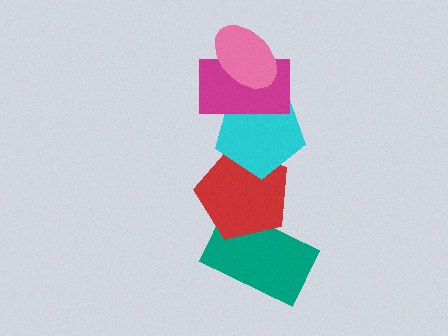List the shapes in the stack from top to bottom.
From top to bottom: the pink ellipse, the magenta rectangle, the cyan pentagon, the red pentagon, the teal rectangle.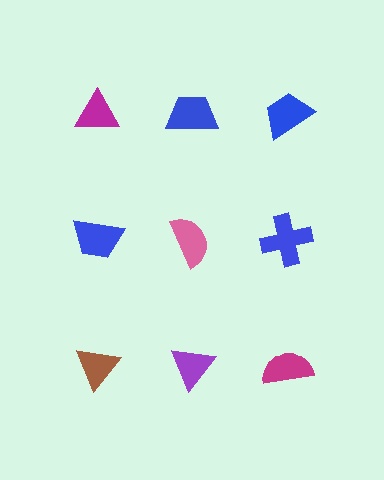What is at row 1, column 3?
A blue trapezoid.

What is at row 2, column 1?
A blue trapezoid.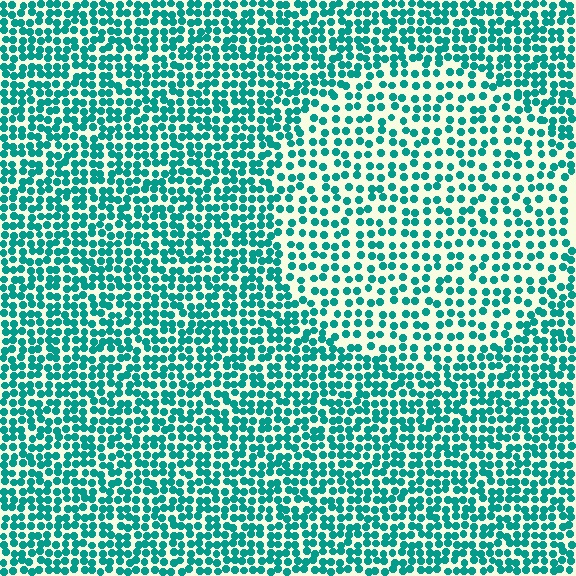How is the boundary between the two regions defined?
The boundary is defined by a change in element density (approximately 1.7x ratio). All elements are the same color, size, and shape.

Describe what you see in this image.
The image contains small teal elements arranged at two different densities. A circle-shaped region is visible where the elements are less densely packed than the surrounding area.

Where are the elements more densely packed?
The elements are more densely packed outside the circle boundary.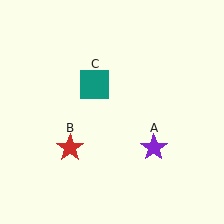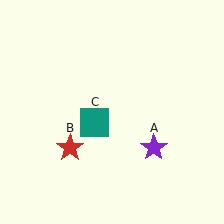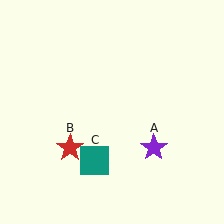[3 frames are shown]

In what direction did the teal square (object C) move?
The teal square (object C) moved down.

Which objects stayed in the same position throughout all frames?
Purple star (object A) and red star (object B) remained stationary.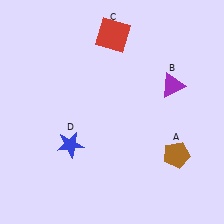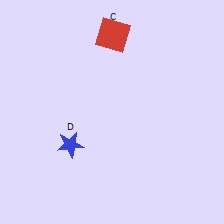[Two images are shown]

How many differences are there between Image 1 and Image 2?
There are 2 differences between the two images.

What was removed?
The brown pentagon (A), the purple triangle (B) were removed in Image 2.